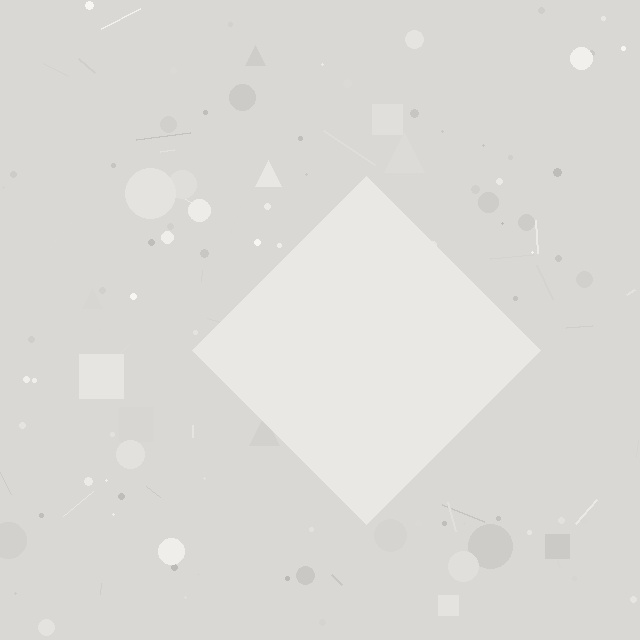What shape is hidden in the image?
A diamond is hidden in the image.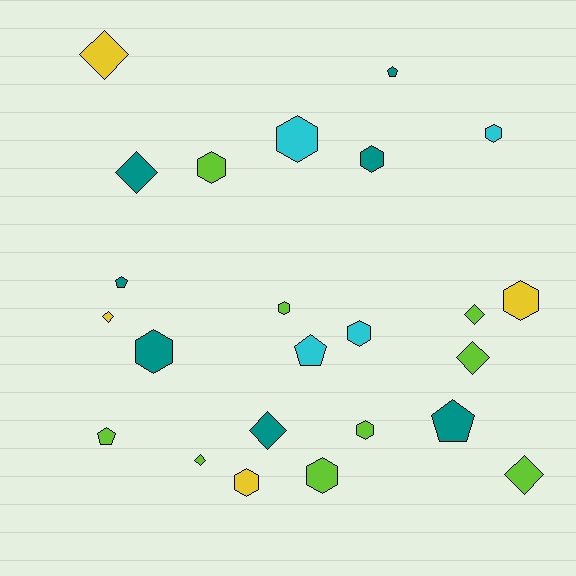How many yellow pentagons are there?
There are no yellow pentagons.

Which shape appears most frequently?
Hexagon, with 11 objects.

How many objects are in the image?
There are 24 objects.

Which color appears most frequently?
Lime, with 9 objects.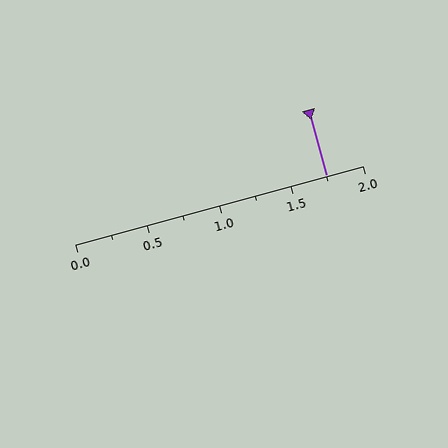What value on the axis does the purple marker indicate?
The marker indicates approximately 1.75.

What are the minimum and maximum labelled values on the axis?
The axis runs from 0.0 to 2.0.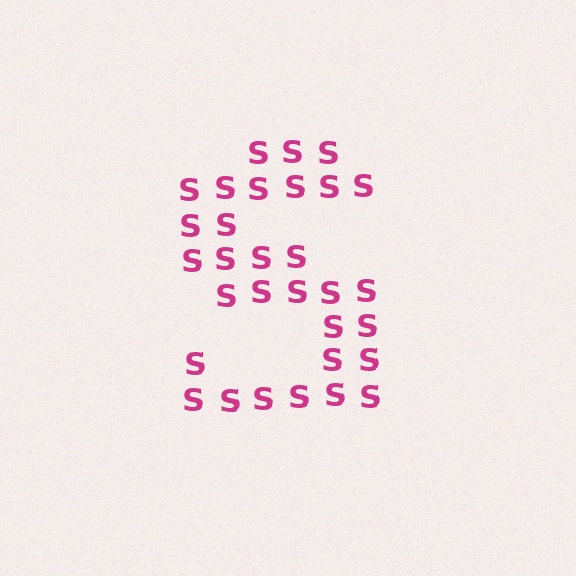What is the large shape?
The large shape is the letter S.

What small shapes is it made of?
It is made of small letter S's.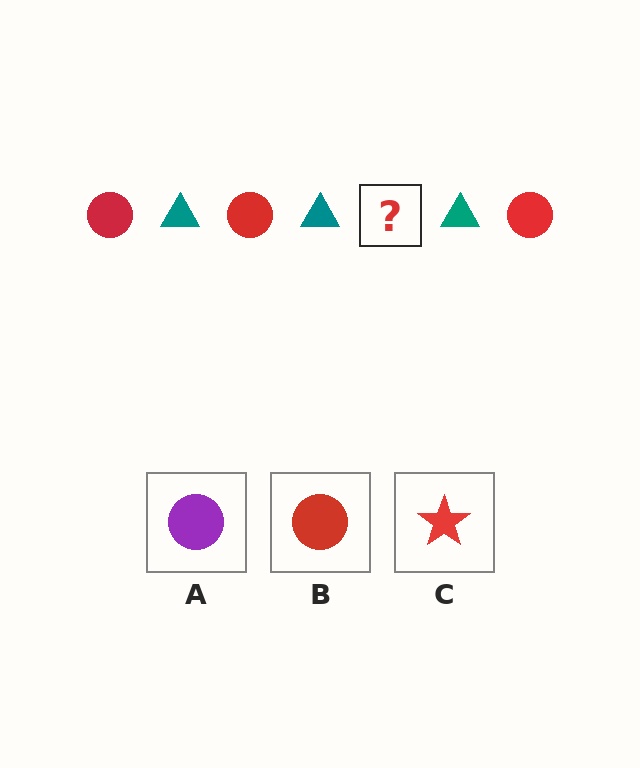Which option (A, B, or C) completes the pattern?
B.